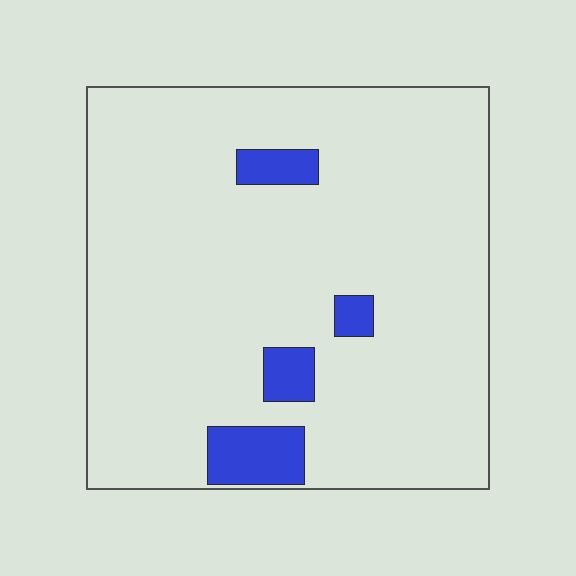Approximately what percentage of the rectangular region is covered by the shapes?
Approximately 10%.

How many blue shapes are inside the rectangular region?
4.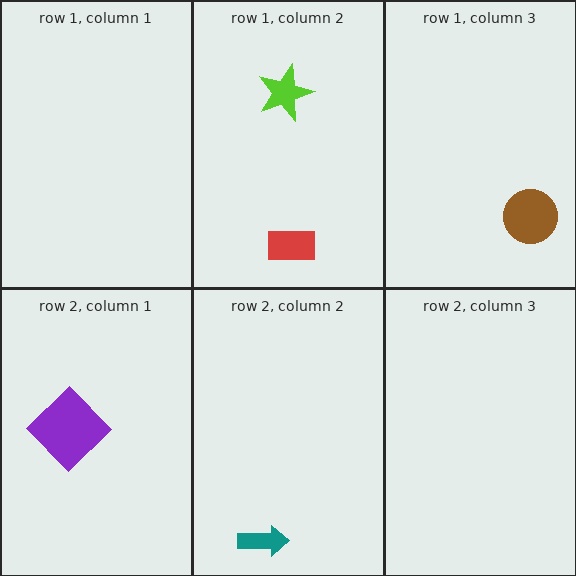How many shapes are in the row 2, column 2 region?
1.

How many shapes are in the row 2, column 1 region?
1.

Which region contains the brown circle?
The row 1, column 3 region.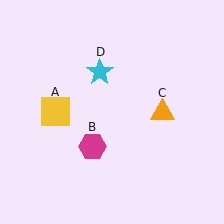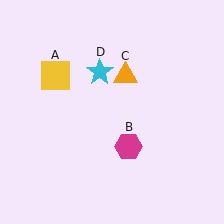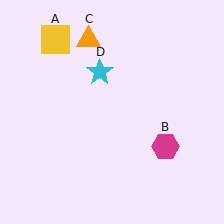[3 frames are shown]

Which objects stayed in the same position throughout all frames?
Cyan star (object D) remained stationary.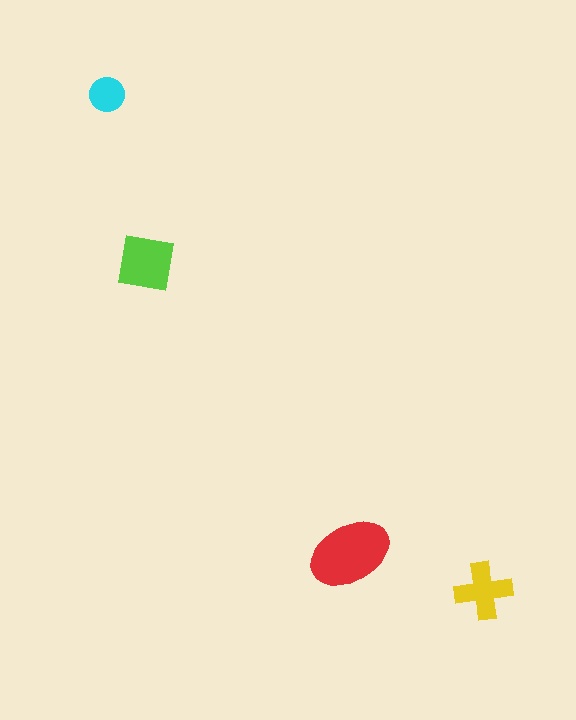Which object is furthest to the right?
The yellow cross is rightmost.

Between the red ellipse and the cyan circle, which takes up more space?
The red ellipse.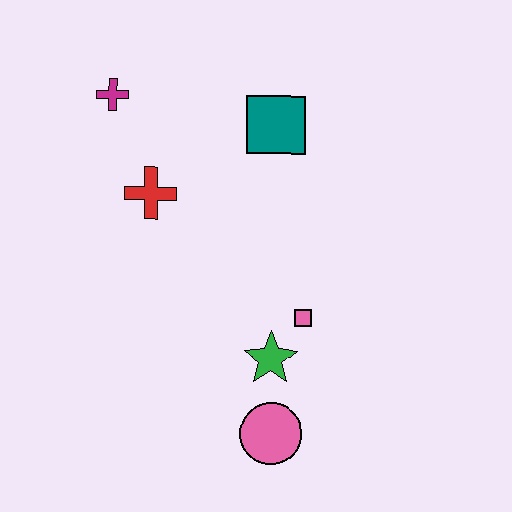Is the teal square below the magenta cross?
Yes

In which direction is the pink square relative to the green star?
The pink square is above the green star.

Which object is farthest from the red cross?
The pink circle is farthest from the red cross.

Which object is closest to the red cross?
The magenta cross is closest to the red cross.